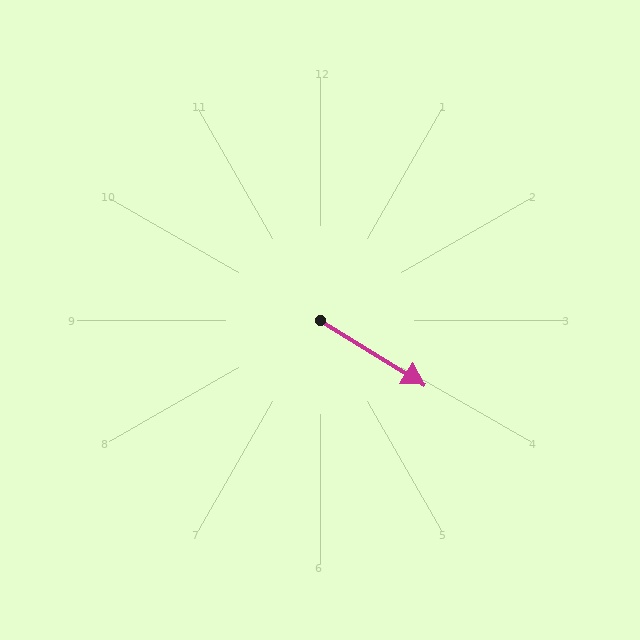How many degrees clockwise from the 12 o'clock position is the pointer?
Approximately 121 degrees.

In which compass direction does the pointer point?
Southeast.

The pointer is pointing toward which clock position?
Roughly 4 o'clock.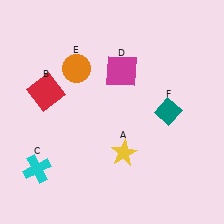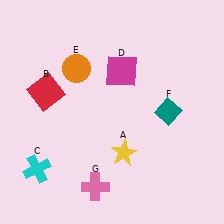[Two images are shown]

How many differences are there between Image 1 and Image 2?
There is 1 difference between the two images.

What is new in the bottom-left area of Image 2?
A pink cross (G) was added in the bottom-left area of Image 2.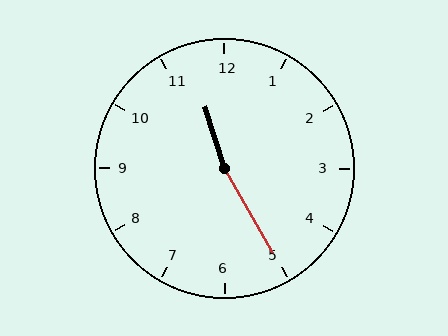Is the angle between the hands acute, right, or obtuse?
It is obtuse.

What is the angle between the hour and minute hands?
Approximately 168 degrees.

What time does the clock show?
11:25.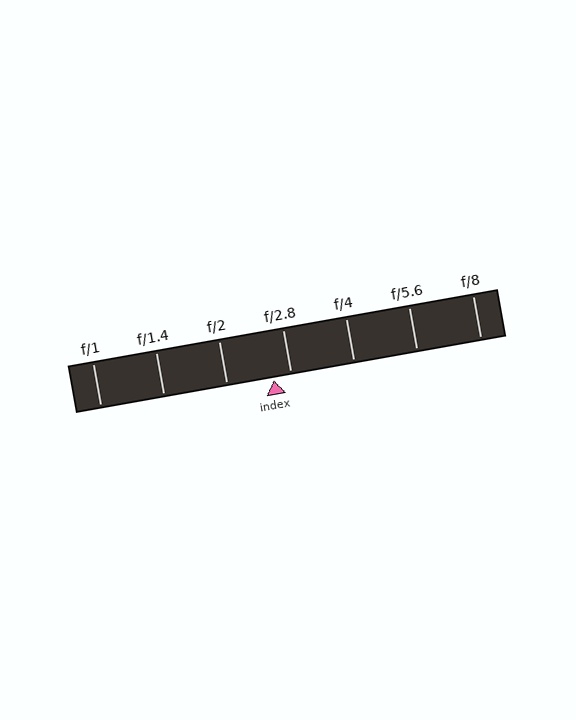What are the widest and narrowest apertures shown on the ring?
The widest aperture shown is f/1 and the narrowest is f/8.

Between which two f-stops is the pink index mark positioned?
The index mark is between f/2 and f/2.8.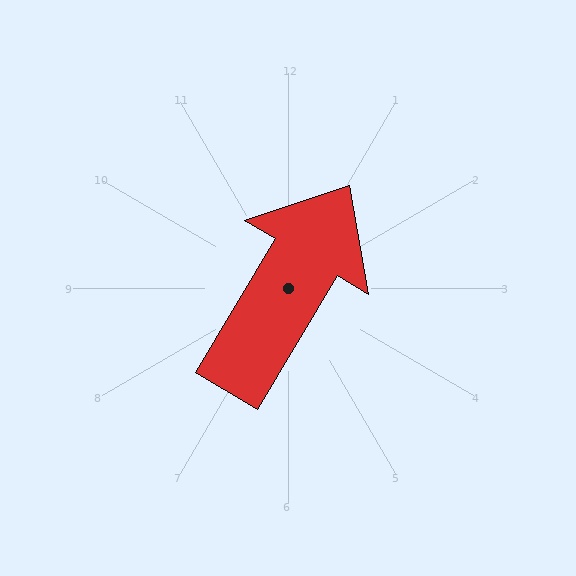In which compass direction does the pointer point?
Northeast.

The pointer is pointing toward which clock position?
Roughly 1 o'clock.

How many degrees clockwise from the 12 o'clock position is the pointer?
Approximately 31 degrees.